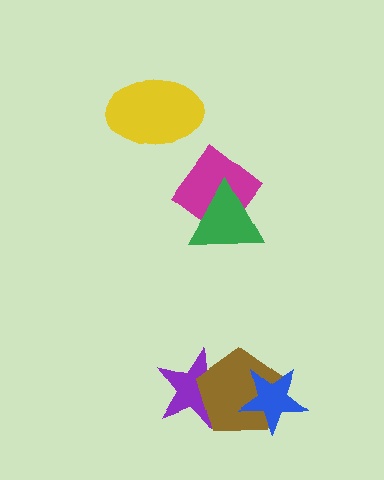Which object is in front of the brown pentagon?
The blue star is in front of the brown pentagon.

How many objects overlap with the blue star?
1 object overlaps with the blue star.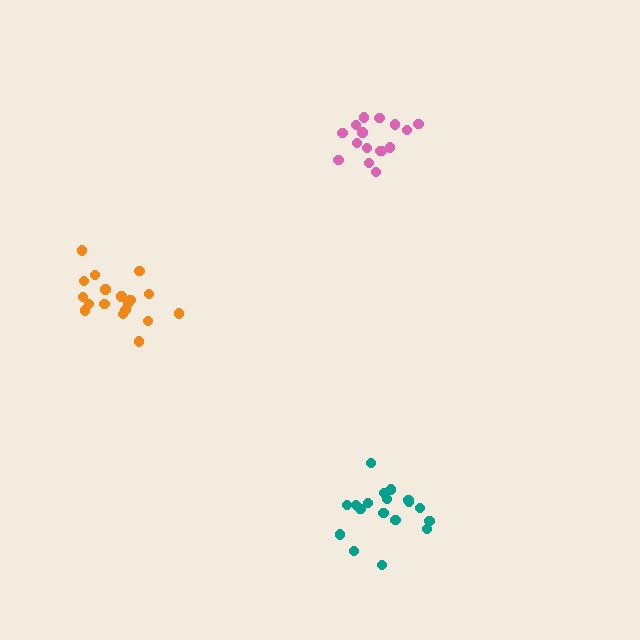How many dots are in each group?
Group 1: 18 dots, Group 2: 18 dots, Group 3: 16 dots (52 total).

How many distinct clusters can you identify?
There are 3 distinct clusters.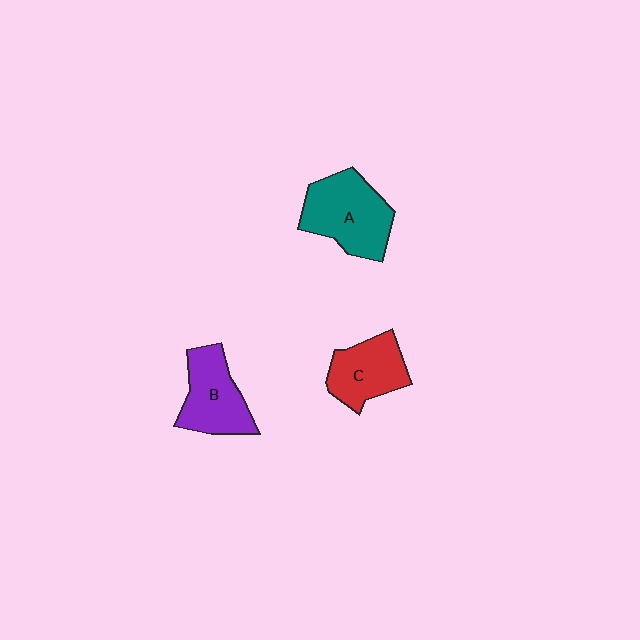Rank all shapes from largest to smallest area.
From largest to smallest: A (teal), B (purple), C (red).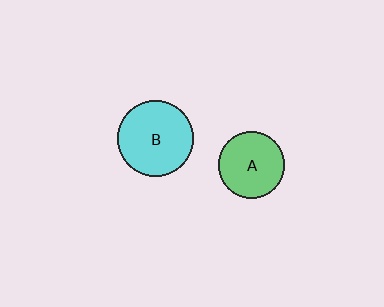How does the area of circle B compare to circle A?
Approximately 1.3 times.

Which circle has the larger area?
Circle B (cyan).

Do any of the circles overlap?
No, none of the circles overlap.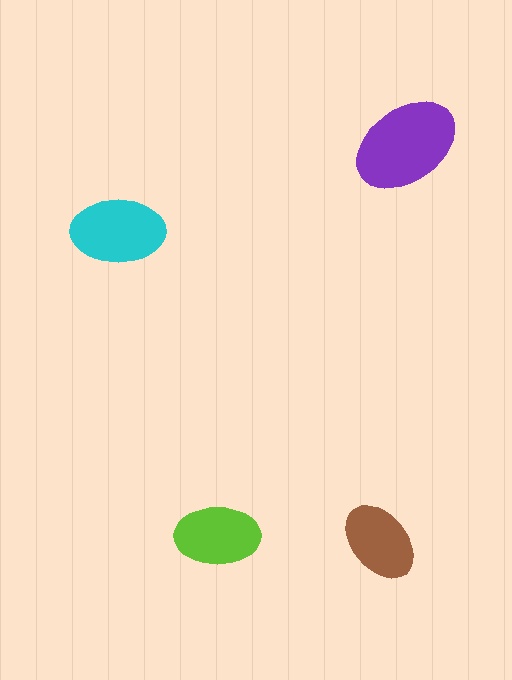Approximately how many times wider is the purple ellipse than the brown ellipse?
About 1.5 times wider.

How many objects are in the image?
There are 4 objects in the image.